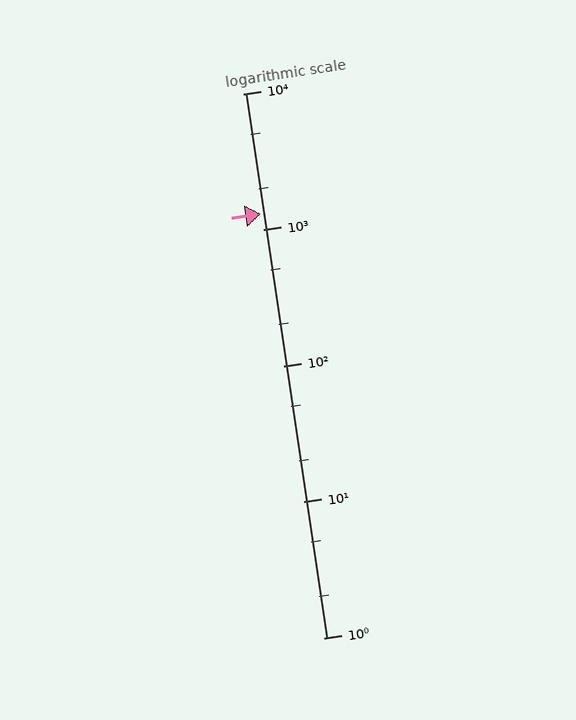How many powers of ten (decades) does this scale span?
The scale spans 4 decades, from 1 to 10000.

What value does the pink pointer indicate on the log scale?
The pointer indicates approximately 1300.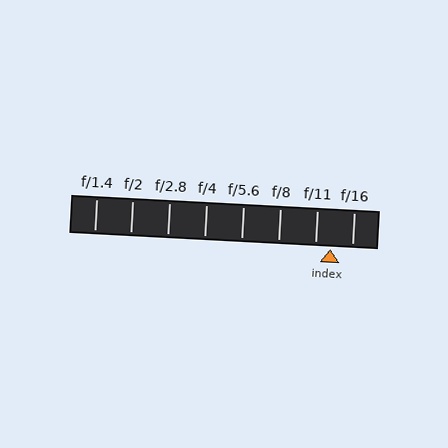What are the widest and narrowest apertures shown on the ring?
The widest aperture shown is f/1.4 and the narrowest is f/16.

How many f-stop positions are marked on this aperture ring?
There are 8 f-stop positions marked.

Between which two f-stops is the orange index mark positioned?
The index mark is between f/11 and f/16.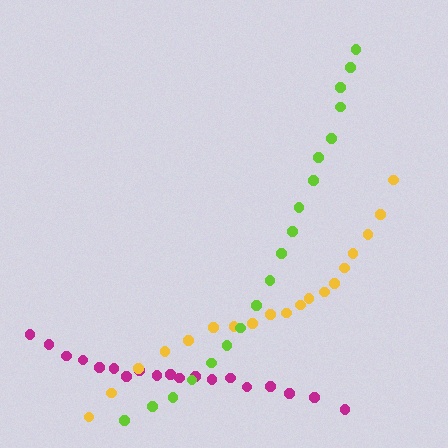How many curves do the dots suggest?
There are 3 distinct paths.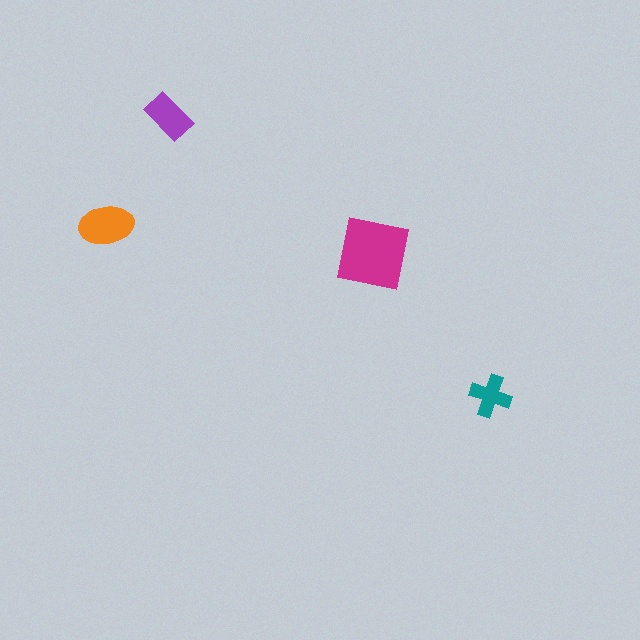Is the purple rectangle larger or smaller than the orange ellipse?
Smaller.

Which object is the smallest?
The teal cross.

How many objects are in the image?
There are 4 objects in the image.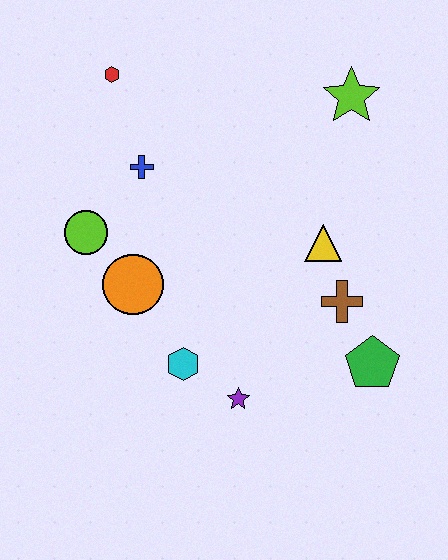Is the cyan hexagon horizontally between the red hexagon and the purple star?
Yes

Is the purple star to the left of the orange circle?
No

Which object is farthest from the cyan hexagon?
The lime star is farthest from the cyan hexagon.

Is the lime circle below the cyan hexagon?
No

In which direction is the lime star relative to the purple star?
The lime star is above the purple star.